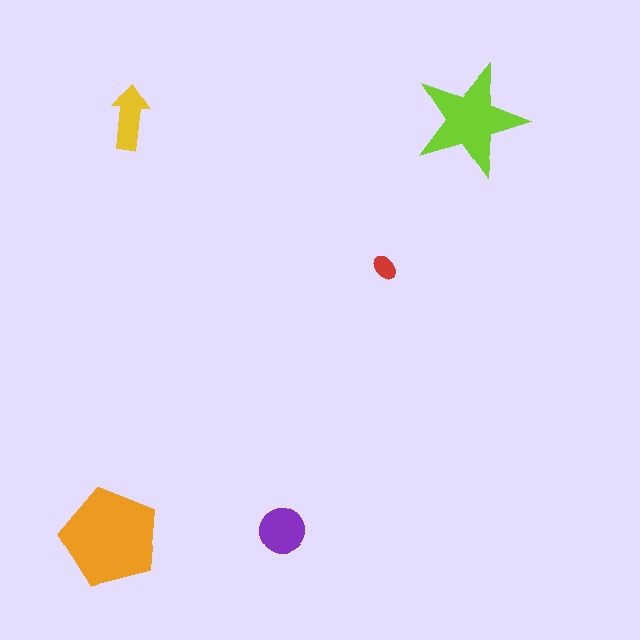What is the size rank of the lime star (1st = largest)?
2nd.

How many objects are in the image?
There are 5 objects in the image.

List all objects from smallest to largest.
The red ellipse, the yellow arrow, the purple circle, the lime star, the orange pentagon.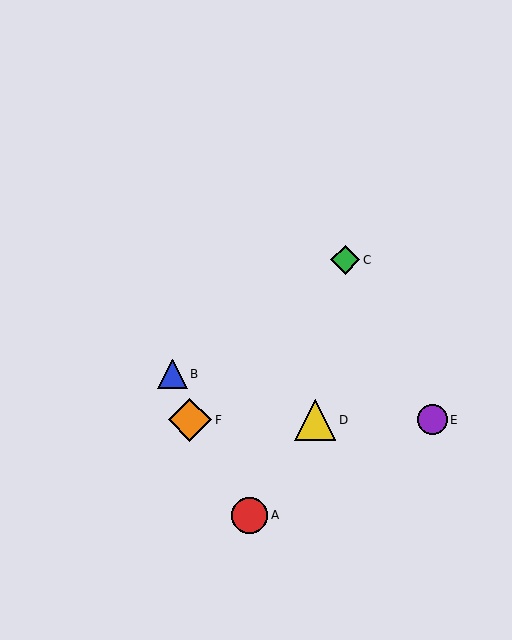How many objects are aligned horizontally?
3 objects (D, E, F) are aligned horizontally.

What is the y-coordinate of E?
Object E is at y≈420.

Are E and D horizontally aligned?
Yes, both are at y≈420.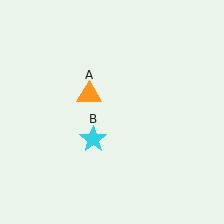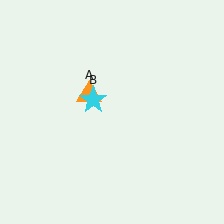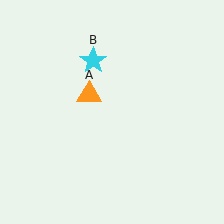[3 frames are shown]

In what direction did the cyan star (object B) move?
The cyan star (object B) moved up.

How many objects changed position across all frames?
1 object changed position: cyan star (object B).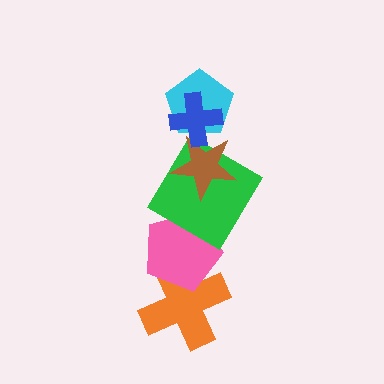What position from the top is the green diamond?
The green diamond is 4th from the top.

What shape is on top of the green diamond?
The brown star is on top of the green diamond.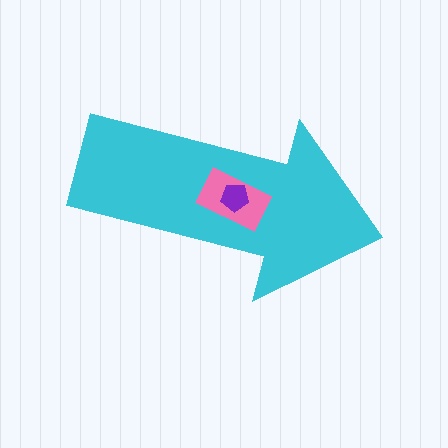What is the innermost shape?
The purple pentagon.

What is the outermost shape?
The cyan arrow.